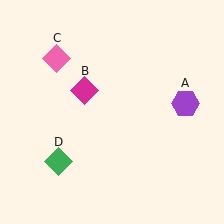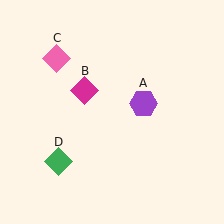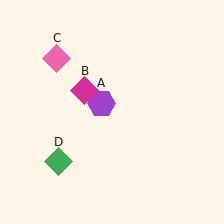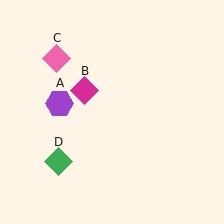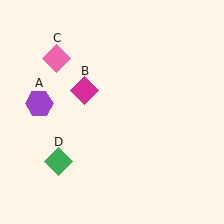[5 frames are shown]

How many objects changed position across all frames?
1 object changed position: purple hexagon (object A).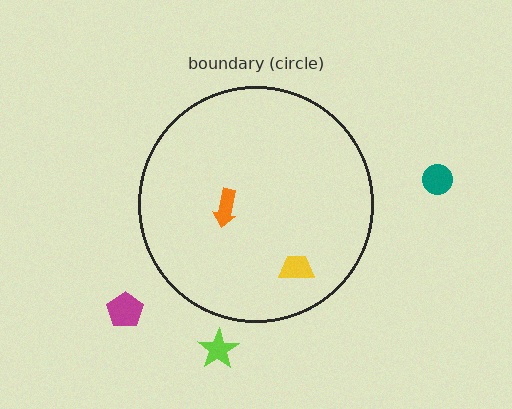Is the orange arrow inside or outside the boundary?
Inside.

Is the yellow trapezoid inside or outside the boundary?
Inside.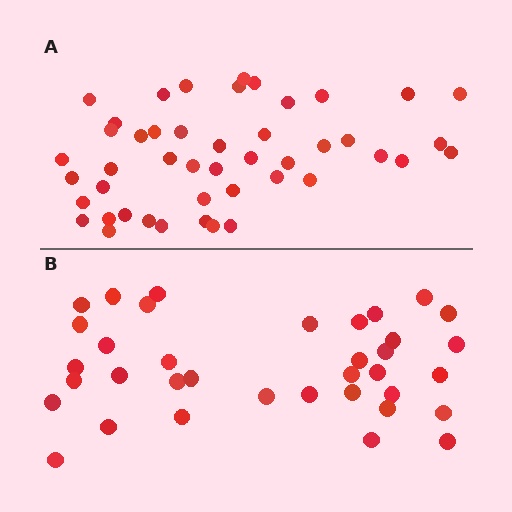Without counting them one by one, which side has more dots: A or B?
Region A (the top region) has more dots.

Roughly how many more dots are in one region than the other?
Region A has roughly 10 or so more dots than region B.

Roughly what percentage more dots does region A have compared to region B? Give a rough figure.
About 30% more.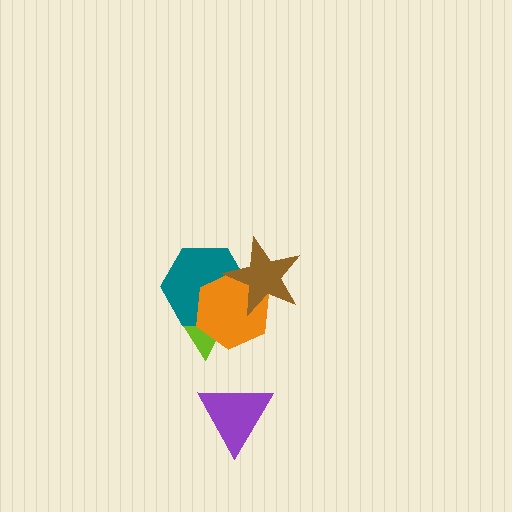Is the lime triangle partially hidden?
Yes, it is partially covered by another shape.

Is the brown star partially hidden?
No, no other shape covers it.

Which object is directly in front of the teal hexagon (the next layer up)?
The orange hexagon is directly in front of the teal hexagon.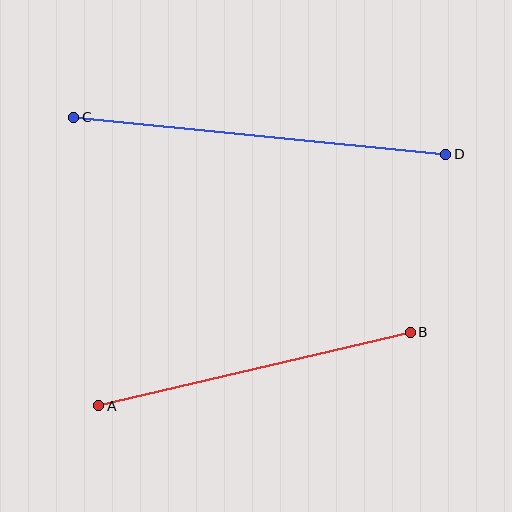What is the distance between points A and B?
The distance is approximately 320 pixels.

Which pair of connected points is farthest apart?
Points C and D are farthest apart.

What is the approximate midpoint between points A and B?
The midpoint is at approximately (254, 369) pixels.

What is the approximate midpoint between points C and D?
The midpoint is at approximately (260, 136) pixels.